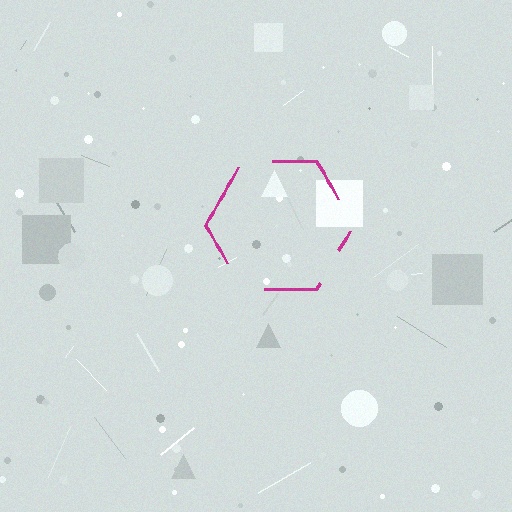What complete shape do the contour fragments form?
The contour fragments form a hexagon.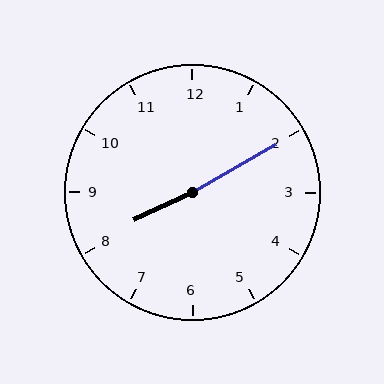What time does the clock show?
8:10.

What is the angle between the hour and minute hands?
Approximately 175 degrees.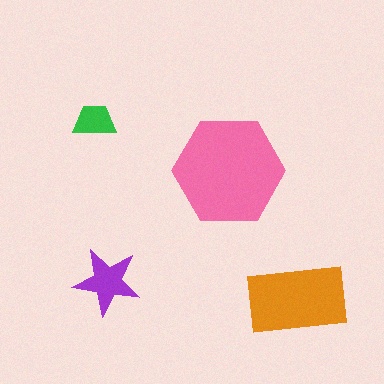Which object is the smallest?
The green trapezoid.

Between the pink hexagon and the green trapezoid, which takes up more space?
The pink hexagon.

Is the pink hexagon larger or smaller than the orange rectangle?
Larger.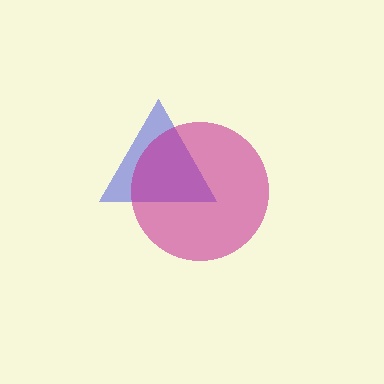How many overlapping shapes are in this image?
There are 2 overlapping shapes in the image.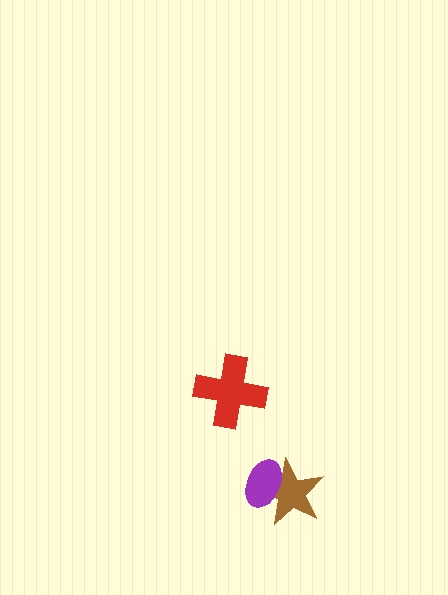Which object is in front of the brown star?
The purple ellipse is in front of the brown star.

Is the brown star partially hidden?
Yes, it is partially covered by another shape.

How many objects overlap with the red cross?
0 objects overlap with the red cross.